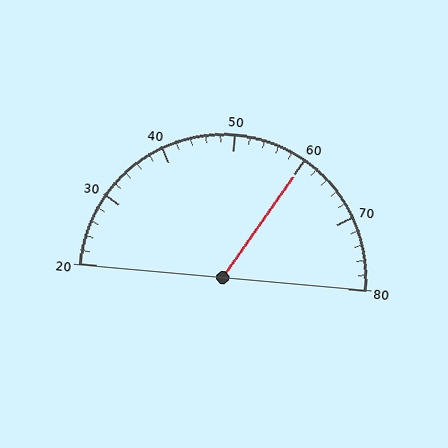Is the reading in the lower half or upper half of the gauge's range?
The reading is in the upper half of the range (20 to 80).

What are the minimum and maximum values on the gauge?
The gauge ranges from 20 to 80.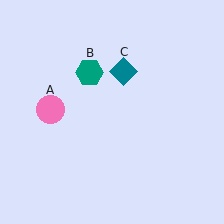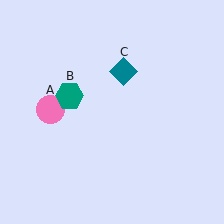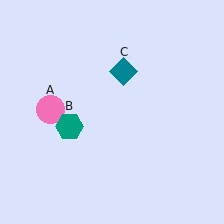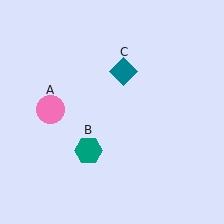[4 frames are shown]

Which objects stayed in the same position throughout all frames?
Pink circle (object A) and teal diamond (object C) remained stationary.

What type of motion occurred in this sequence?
The teal hexagon (object B) rotated counterclockwise around the center of the scene.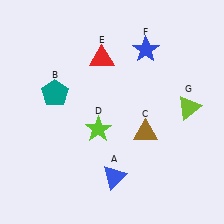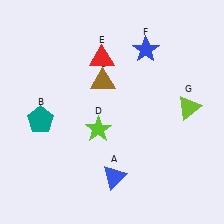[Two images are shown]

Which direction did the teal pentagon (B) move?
The teal pentagon (B) moved down.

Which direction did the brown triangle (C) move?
The brown triangle (C) moved up.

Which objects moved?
The objects that moved are: the teal pentagon (B), the brown triangle (C).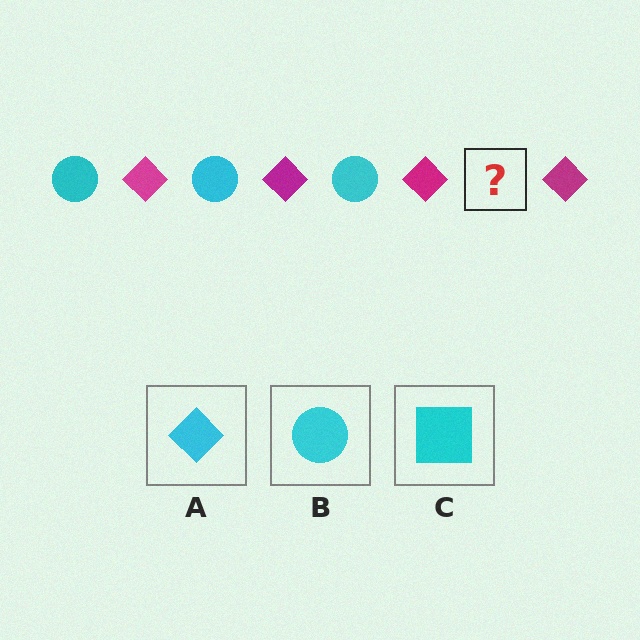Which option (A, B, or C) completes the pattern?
B.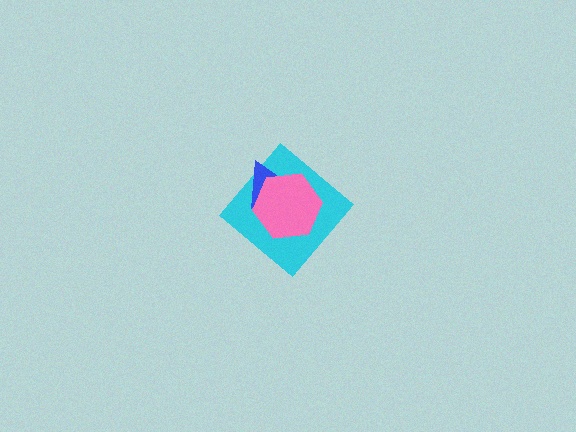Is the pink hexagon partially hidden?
No, no other shape covers it.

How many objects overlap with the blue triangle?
2 objects overlap with the blue triangle.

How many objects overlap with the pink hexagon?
2 objects overlap with the pink hexagon.